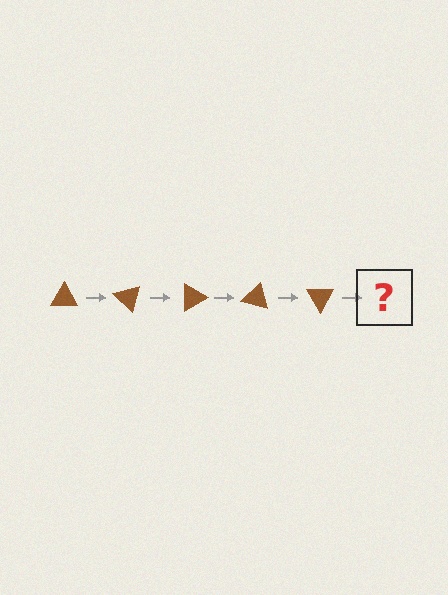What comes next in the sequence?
The next element should be a brown triangle rotated 225 degrees.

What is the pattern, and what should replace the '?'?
The pattern is that the triangle rotates 45 degrees each step. The '?' should be a brown triangle rotated 225 degrees.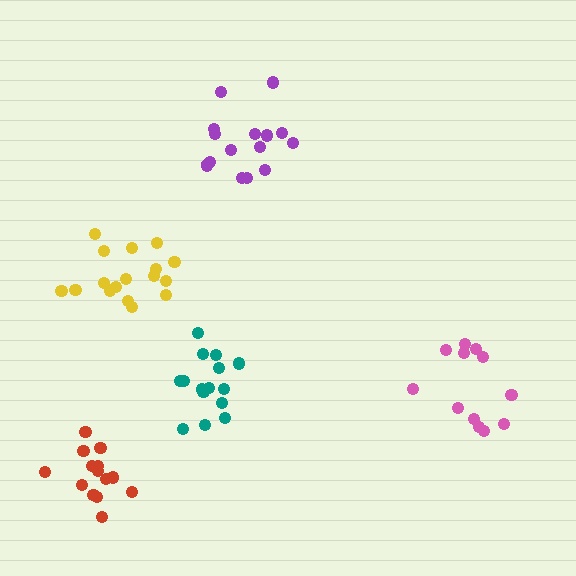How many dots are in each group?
Group 1: 16 dots, Group 2: 12 dots, Group 3: 15 dots, Group 4: 14 dots, Group 5: 17 dots (74 total).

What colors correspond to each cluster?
The clusters are colored: purple, pink, teal, red, yellow.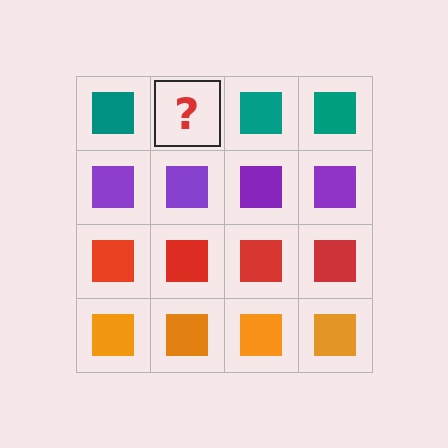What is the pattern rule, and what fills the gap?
The rule is that each row has a consistent color. The gap should be filled with a teal square.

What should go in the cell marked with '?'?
The missing cell should contain a teal square.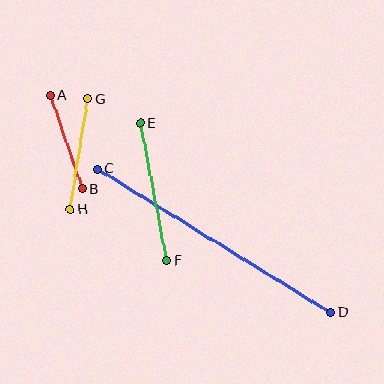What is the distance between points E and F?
The distance is approximately 140 pixels.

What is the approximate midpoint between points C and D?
The midpoint is at approximately (214, 241) pixels.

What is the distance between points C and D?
The distance is approximately 274 pixels.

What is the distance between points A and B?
The distance is approximately 99 pixels.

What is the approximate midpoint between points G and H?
The midpoint is at approximately (79, 154) pixels.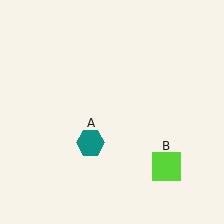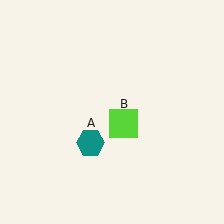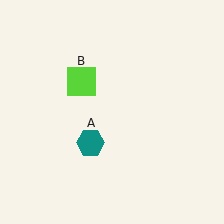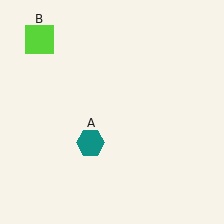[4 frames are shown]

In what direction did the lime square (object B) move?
The lime square (object B) moved up and to the left.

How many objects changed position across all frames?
1 object changed position: lime square (object B).